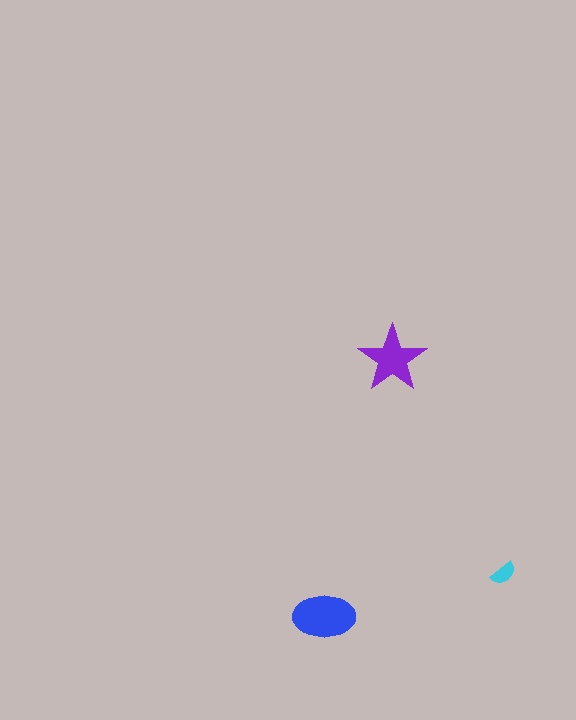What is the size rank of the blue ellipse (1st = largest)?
1st.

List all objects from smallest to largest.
The cyan semicircle, the purple star, the blue ellipse.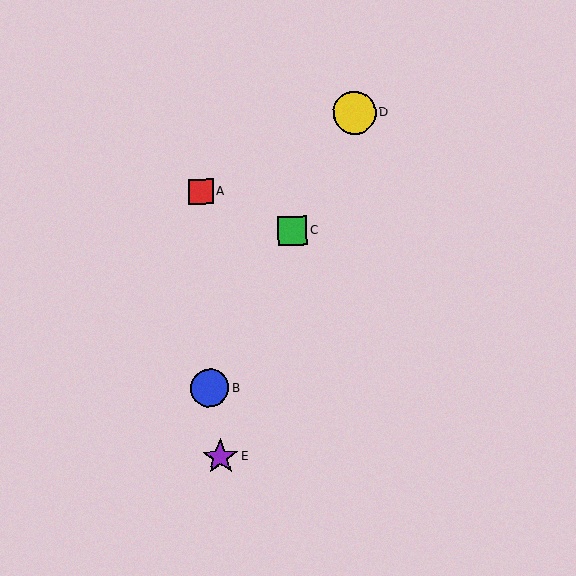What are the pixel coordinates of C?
Object C is at (292, 231).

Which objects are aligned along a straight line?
Objects B, C, D are aligned along a straight line.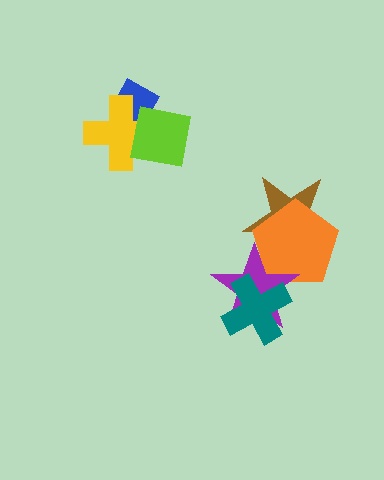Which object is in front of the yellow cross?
The lime square is in front of the yellow cross.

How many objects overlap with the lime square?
2 objects overlap with the lime square.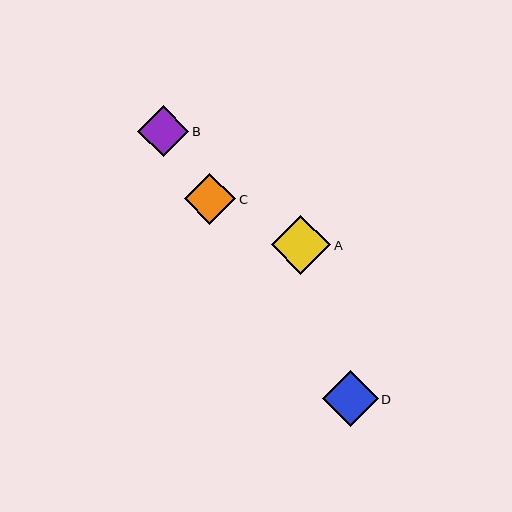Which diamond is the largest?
Diamond A is the largest with a size of approximately 59 pixels.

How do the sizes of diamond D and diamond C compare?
Diamond D and diamond C are approximately the same size.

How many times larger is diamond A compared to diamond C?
Diamond A is approximately 1.2 times the size of diamond C.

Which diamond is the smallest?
Diamond C is the smallest with a size of approximately 51 pixels.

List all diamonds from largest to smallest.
From largest to smallest: A, D, B, C.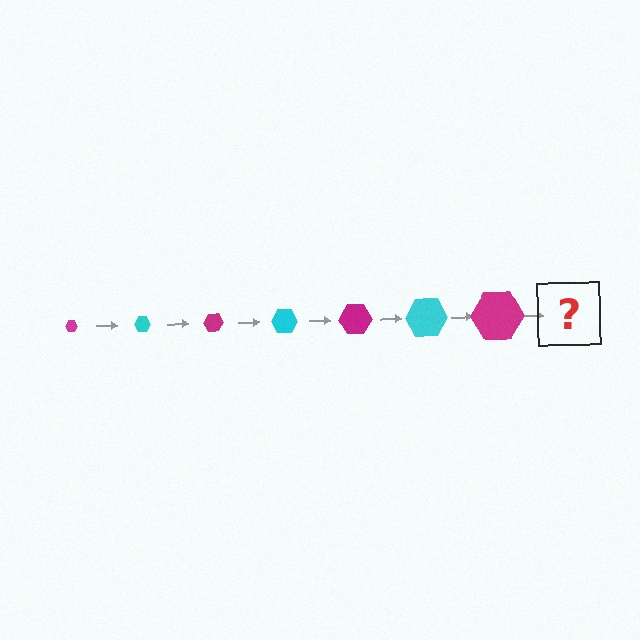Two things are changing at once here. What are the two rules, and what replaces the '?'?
The two rules are that the hexagon grows larger each step and the color cycles through magenta and cyan. The '?' should be a cyan hexagon, larger than the previous one.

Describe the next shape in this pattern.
It should be a cyan hexagon, larger than the previous one.